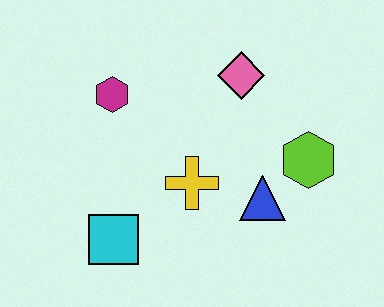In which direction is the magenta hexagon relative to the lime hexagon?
The magenta hexagon is to the left of the lime hexagon.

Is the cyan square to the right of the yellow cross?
No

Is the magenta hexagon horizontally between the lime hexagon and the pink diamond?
No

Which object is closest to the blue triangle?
The lime hexagon is closest to the blue triangle.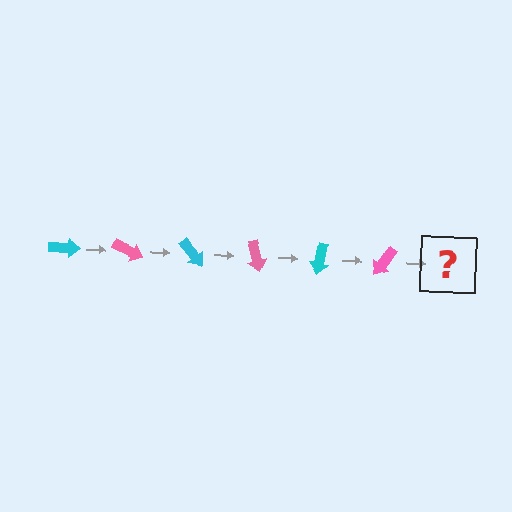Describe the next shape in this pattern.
It should be a cyan arrow, rotated 150 degrees from the start.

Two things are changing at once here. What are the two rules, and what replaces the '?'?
The two rules are that it rotates 25 degrees each step and the color cycles through cyan and pink. The '?' should be a cyan arrow, rotated 150 degrees from the start.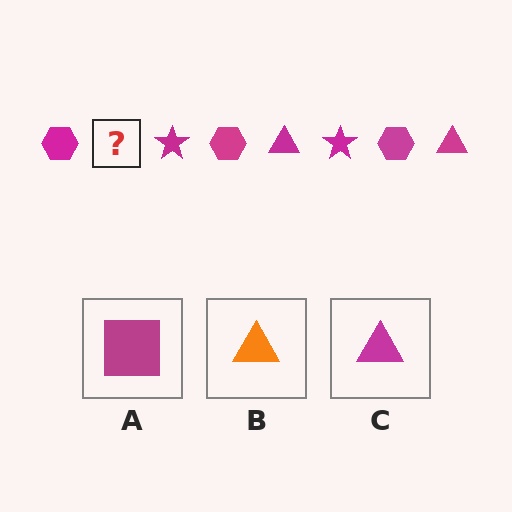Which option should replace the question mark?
Option C.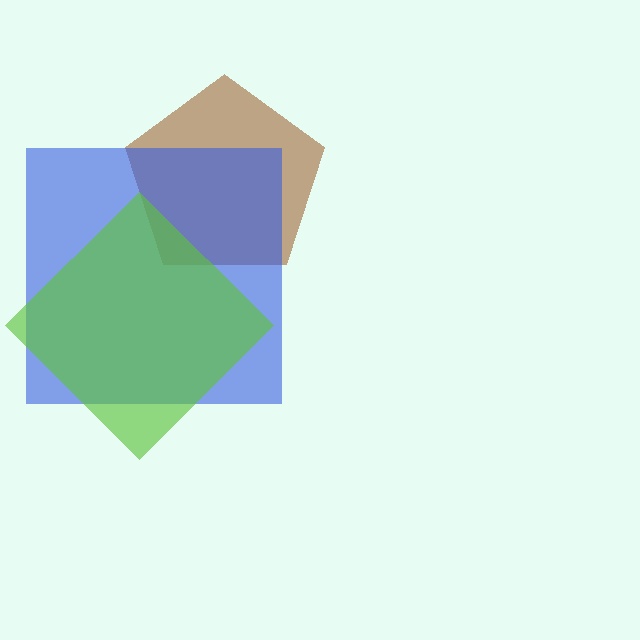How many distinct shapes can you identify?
There are 3 distinct shapes: a brown pentagon, a blue square, a lime diamond.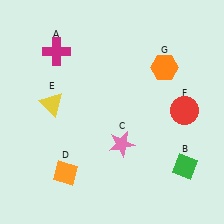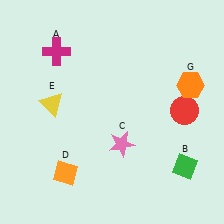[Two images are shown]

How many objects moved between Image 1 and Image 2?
1 object moved between the two images.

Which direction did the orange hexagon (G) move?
The orange hexagon (G) moved right.